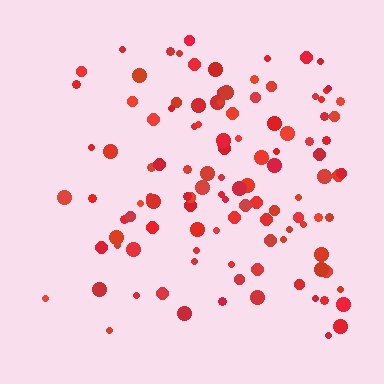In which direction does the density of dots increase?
From left to right, with the right side densest.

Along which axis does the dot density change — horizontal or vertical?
Horizontal.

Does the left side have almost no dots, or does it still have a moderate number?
Still a moderate number, just noticeably fewer than the right.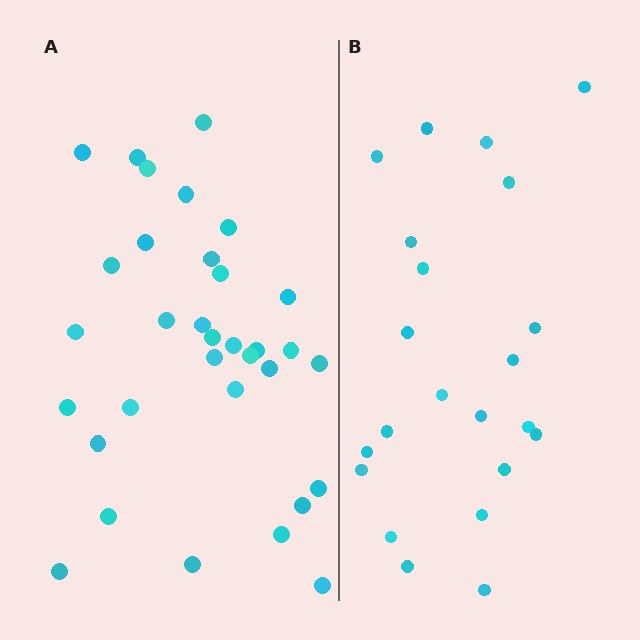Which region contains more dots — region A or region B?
Region A (the left region) has more dots.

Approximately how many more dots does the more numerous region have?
Region A has roughly 12 or so more dots than region B.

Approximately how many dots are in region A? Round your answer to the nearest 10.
About 30 dots. (The exact count is 33, which rounds to 30.)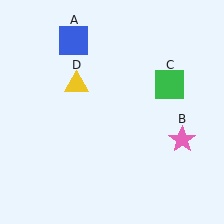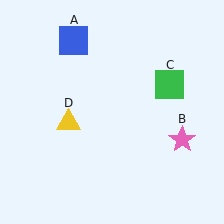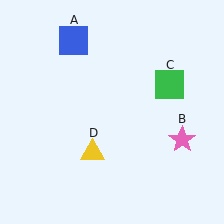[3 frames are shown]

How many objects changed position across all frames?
1 object changed position: yellow triangle (object D).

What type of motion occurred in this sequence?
The yellow triangle (object D) rotated counterclockwise around the center of the scene.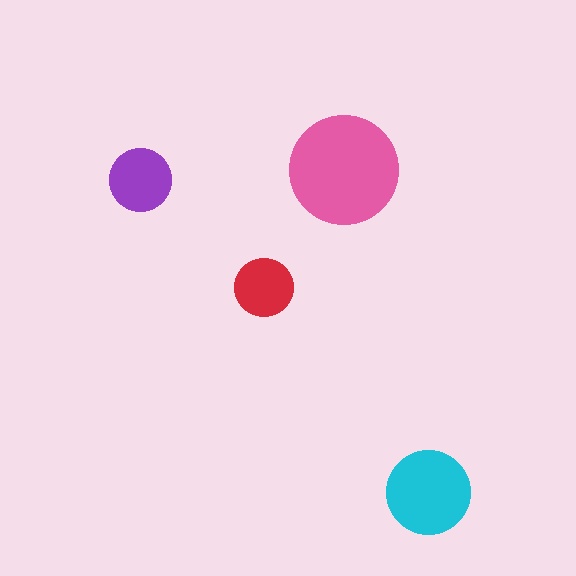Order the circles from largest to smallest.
the pink one, the cyan one, the purple one, the red one.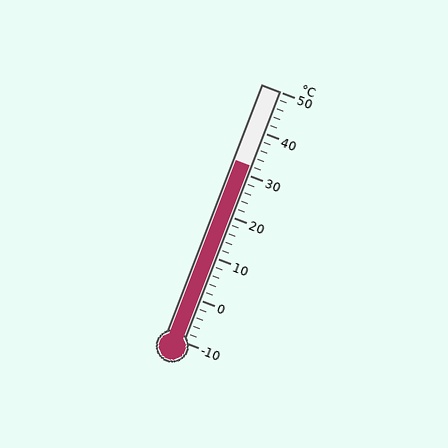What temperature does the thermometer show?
The thermometer shows approximately 32°C.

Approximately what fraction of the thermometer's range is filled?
The thermometer is filled to approximately 70% of its range.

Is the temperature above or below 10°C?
The temperature is above 10°C.